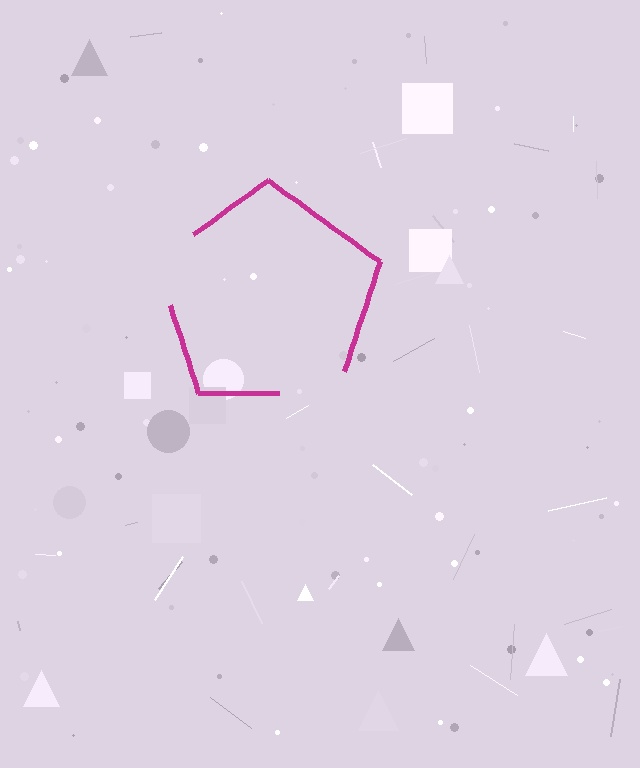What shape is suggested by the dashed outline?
The dashed outline suggests a pentagon.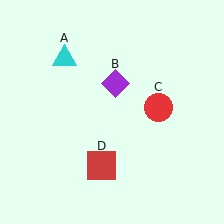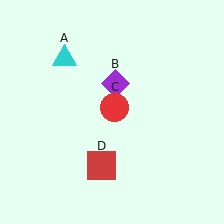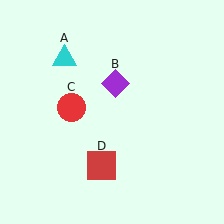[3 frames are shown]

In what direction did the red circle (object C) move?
The red circle (object C) moved left.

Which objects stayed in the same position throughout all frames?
Cyan triangle (object A) and purple diamond (object B) and red square (object D) remained stationary.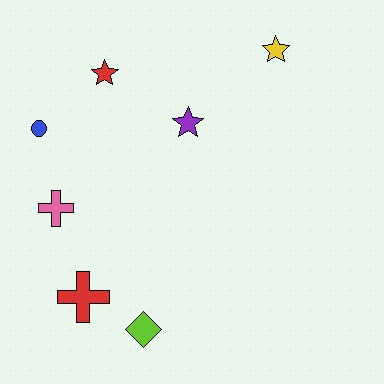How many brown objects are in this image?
There are no brown objects.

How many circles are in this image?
There is 1 circle.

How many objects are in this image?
There are 7 objects.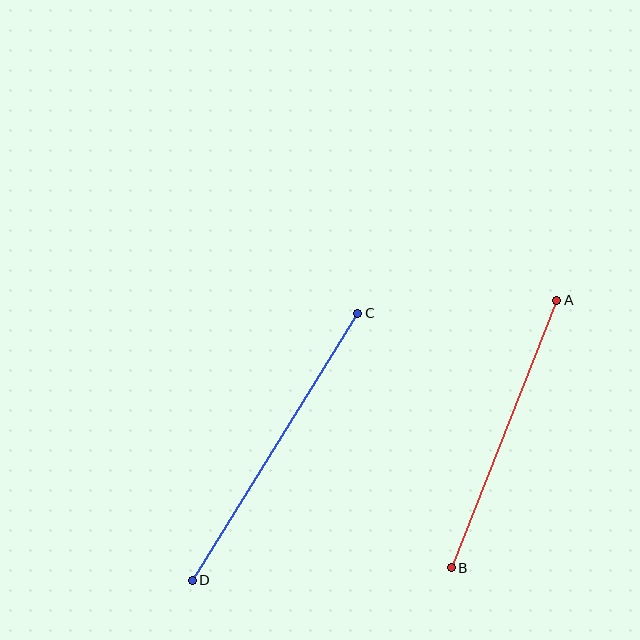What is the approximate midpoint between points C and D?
The midpoint is at approximately (275, 447) pixels.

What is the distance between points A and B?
The distance is approximately 288 pixels.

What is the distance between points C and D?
The distance is approximately 314 pixels.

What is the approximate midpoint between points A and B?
The midpoint is at approximately (504, 434) pixels.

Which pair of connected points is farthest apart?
Points C and D are farthest apart.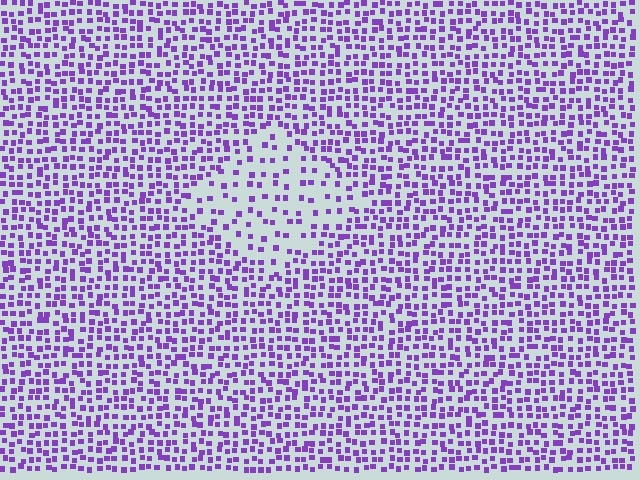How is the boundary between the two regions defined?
The boundary is defined by a change in element density (approximately 2.2x ratio). All elements are the same color, size, and shape.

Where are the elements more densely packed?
The elements are more densely packed outside the diamond boundary.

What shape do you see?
I see a diamond.